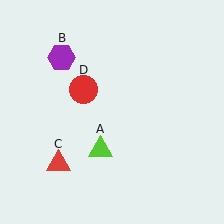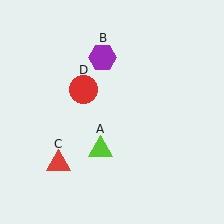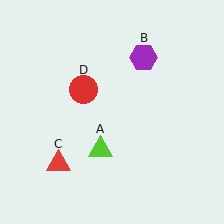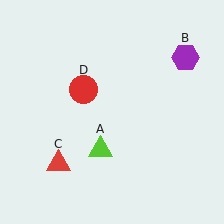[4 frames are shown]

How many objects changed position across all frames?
1 object changed position: purple hexagon (object B).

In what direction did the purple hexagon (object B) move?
The purple hexagon (object B) moved right.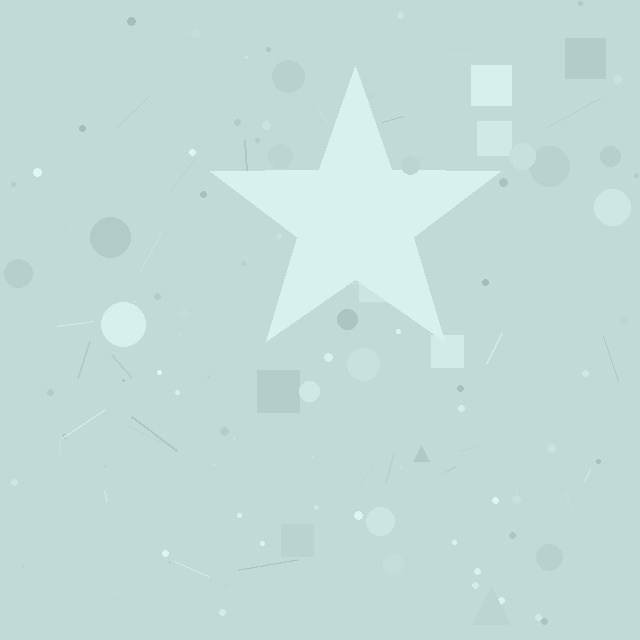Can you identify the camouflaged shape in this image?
The camouflaged shape is a star.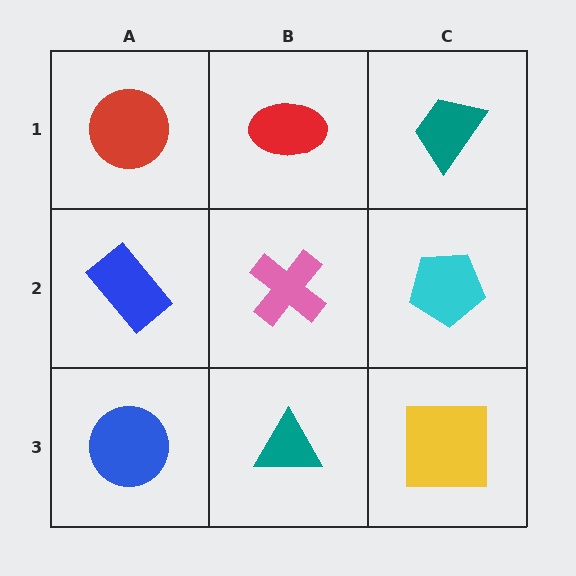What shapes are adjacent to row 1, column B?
A pink cross (row 2, column B), a red circle (row 1, column A), a teal trapezoid (row 1, column C).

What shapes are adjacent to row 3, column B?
A pink cross (row 2, column B), a blue circle (row 3, column A), a yellow square (row 3, column C).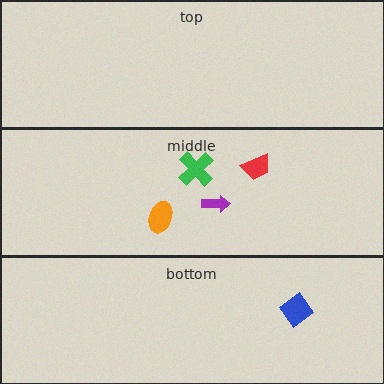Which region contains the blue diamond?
The bottom region.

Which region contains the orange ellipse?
The middle region.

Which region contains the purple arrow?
The middle region.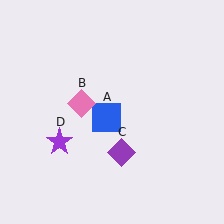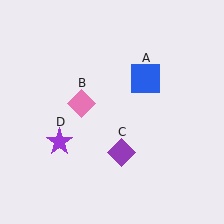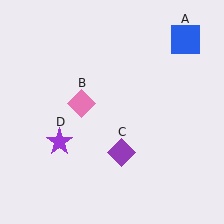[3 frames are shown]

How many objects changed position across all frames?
1 object changed position: blue square (object A).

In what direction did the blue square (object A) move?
The blue square (object A) moved up and to the right.